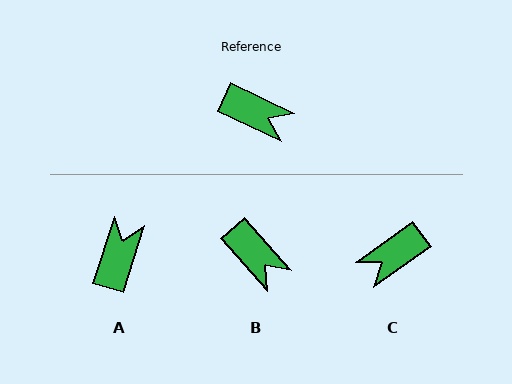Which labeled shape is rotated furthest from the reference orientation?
C, about 119 degrees away.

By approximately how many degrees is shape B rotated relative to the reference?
Approximately 24 degrees clockwise.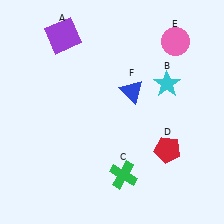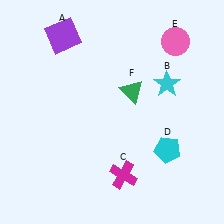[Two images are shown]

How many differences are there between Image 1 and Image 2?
There are 3 differences between the two images.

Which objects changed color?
C changed from green to magenta. D changed from red to cyan. F changed from blue to green.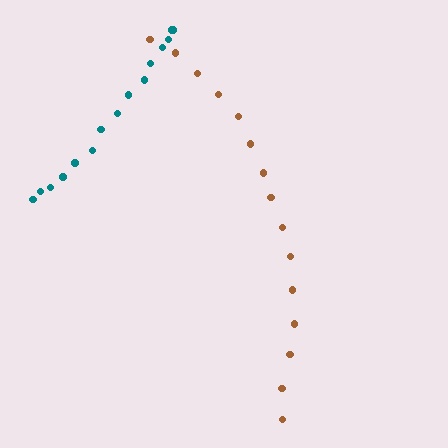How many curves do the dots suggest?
There are 2 distinct paths.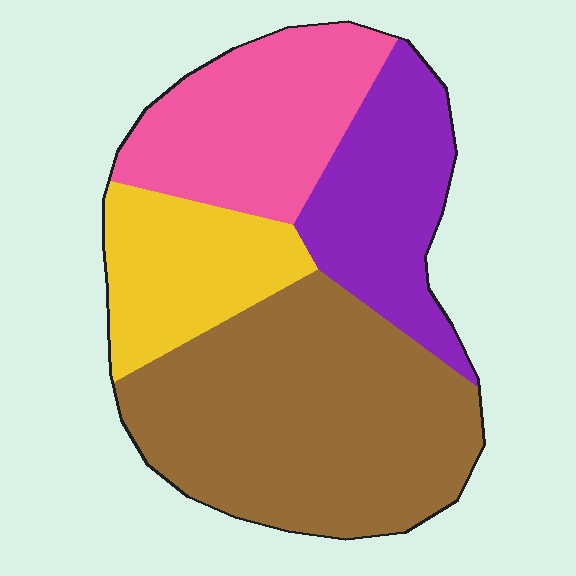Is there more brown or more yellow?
Brown.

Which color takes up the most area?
Brown, at roughly 40%.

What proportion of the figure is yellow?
Yellow takes up less than a sixth of the figure.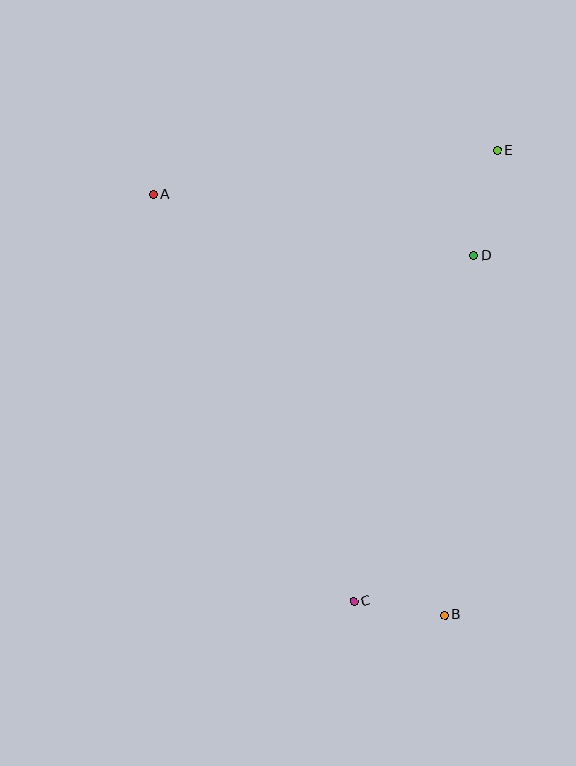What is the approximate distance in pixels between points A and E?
The distance between A and E is approximately 347 pixels.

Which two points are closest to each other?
Points B and C are closest to each other.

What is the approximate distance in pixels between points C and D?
The distance between C and D is approximately 366 pixels.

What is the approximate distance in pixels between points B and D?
The distance between B and D is approximately 361 pixels.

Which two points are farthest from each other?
Points A and B are farthest from each other.